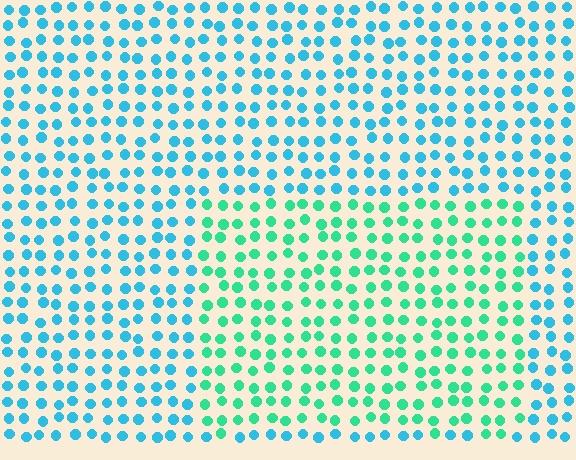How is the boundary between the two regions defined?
The boundary is defined purely by a slight shift in hue (about 39 degrees). Spacing, size, and orientation are identical on both sides.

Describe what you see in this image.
The image is filled with small cyan elements in a uniform arrangement. A rectangle-shaped region is visible where the elements are tinted to a slightly different hue, forming a subtle color boundary.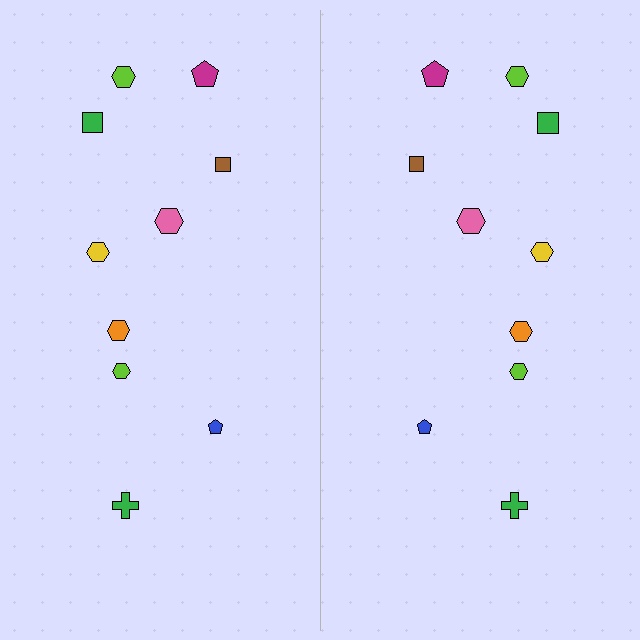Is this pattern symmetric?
Yes, this pattern has bilateral (reflection) symmetry.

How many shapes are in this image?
There are 20 shapes in this image.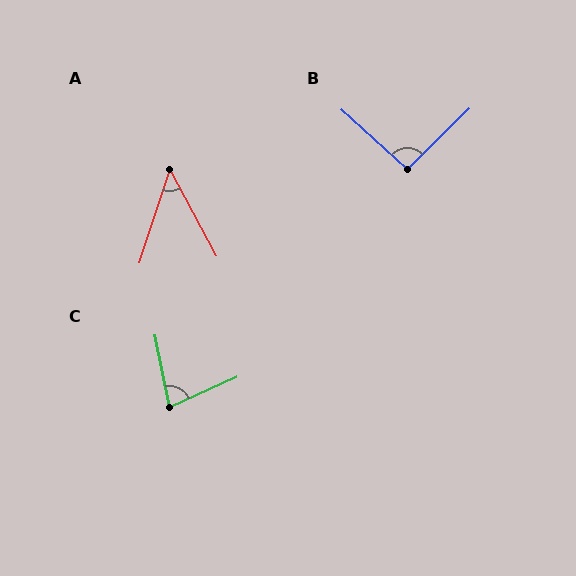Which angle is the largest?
B, at approximately 93 degrees.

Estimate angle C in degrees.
Approximately 77 degrees.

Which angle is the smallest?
A, at approximately 46 degrees.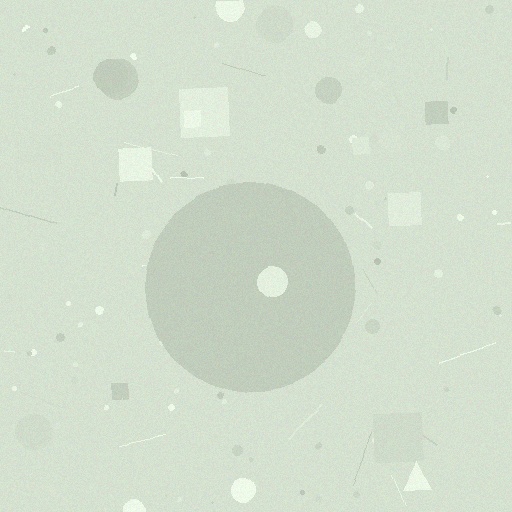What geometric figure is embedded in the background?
A circle is embedded in the background.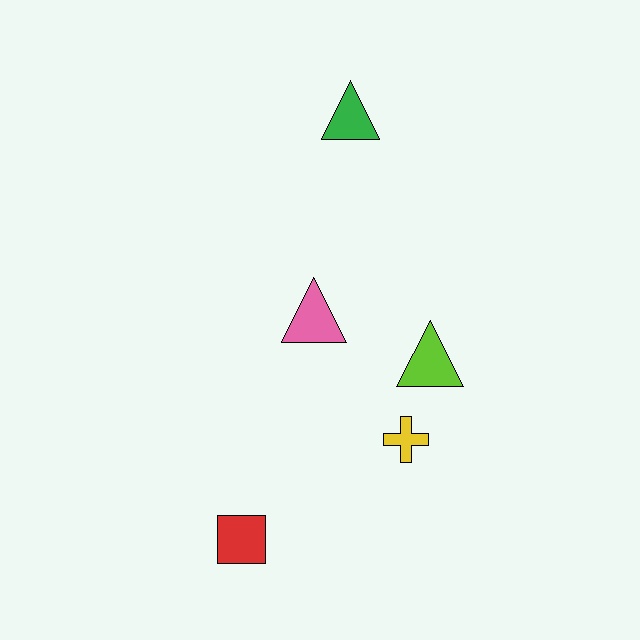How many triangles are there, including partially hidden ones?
There are 3 triangles.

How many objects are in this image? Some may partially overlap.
There are 5 objects.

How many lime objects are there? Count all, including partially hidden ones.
There is 1 lime object.